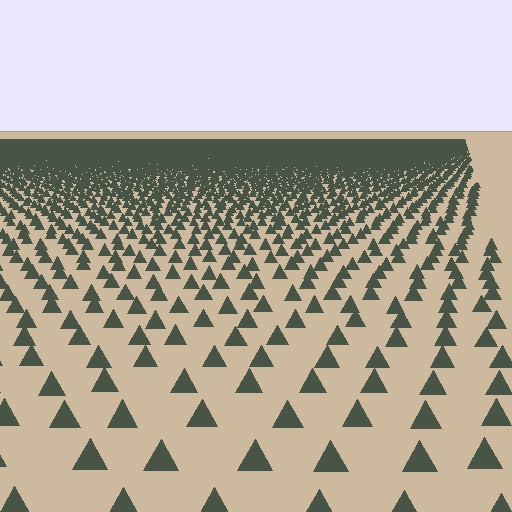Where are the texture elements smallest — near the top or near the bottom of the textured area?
Near the top.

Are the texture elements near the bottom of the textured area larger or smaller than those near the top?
Larger. Near the bottom, elements are closer to the viewer and appear at a bigger on-screen size.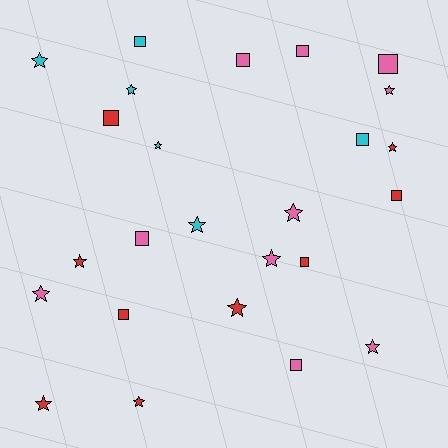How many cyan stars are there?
There are 4 cyan stars.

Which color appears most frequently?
Pink, with 10 objects.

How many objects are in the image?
There are 25 objects.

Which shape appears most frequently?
Star, with 14 objects.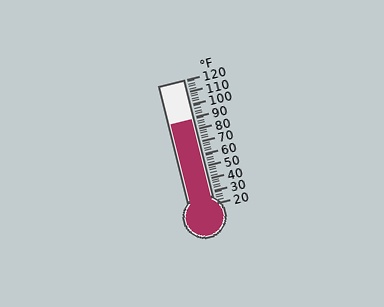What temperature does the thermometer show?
The thermometer shows approximately 88°F.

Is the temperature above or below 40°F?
The temperature is above 40°F.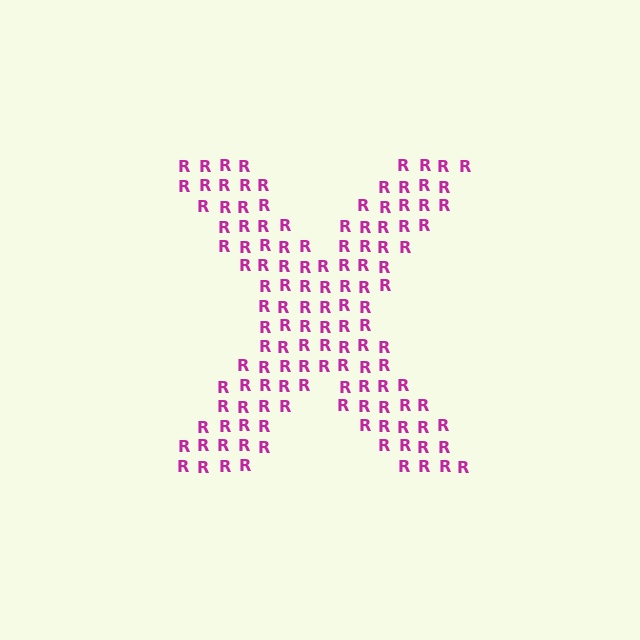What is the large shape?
The large shape is the letter X.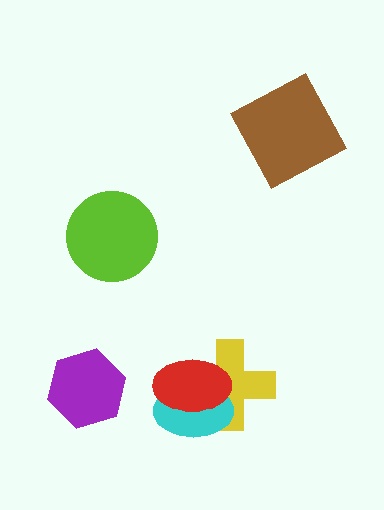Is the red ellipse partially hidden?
No, no other shape covers it.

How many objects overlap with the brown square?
0 objects overlap with the brown square.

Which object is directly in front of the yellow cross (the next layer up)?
The cyan ellipse is directly in front of the yellow cross.